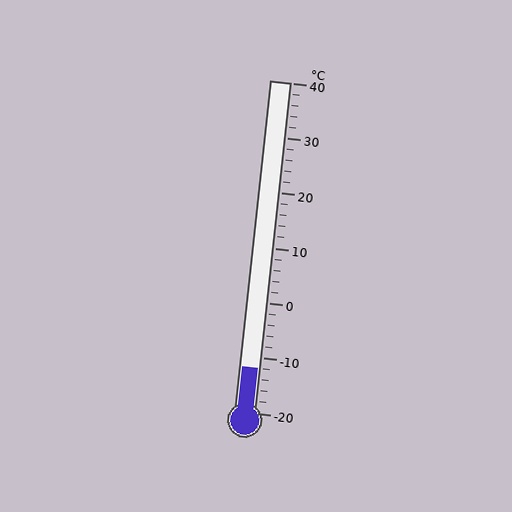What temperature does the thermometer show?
The thermometer shows approximately -12°C.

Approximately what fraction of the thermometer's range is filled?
The thermometer is filled to approximately 15% of its range.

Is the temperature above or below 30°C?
The temperature is below 30°C.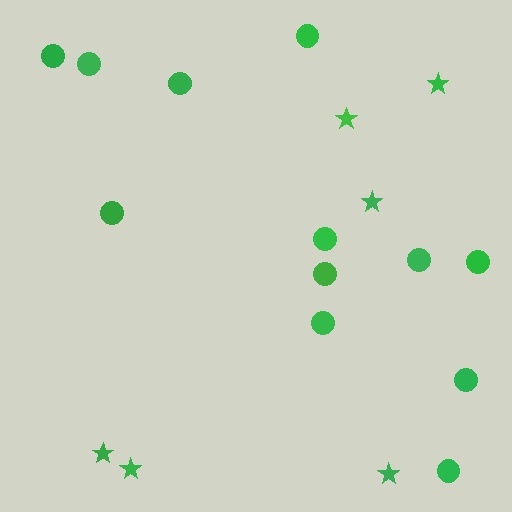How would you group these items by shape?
There are 2 groups: one group of circles (12) and one group of stars (6).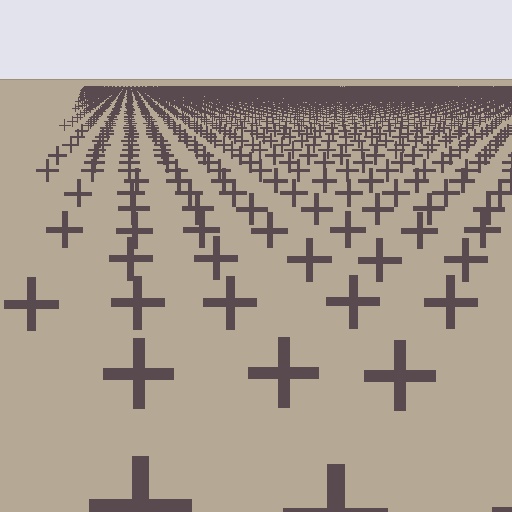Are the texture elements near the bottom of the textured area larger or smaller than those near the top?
Larger. Near the bottom, elements are closer to the viewer and appear at a bigger on-screen size.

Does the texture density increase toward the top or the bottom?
Density increases toward the top.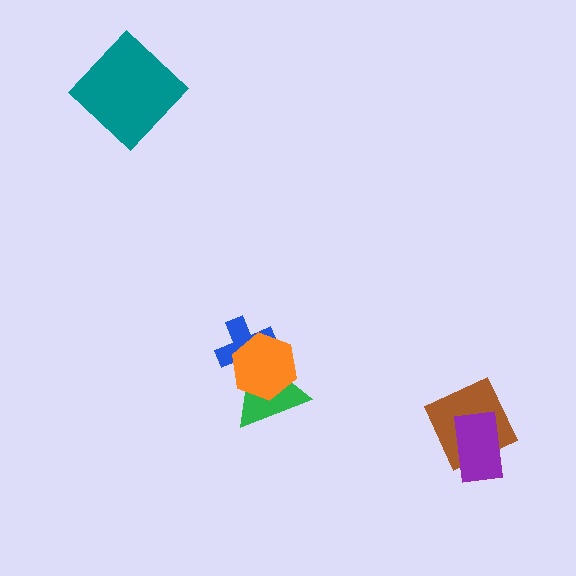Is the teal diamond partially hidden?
No, no other shape covers it.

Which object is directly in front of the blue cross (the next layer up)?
The green triangle is directly in front of the blue cross.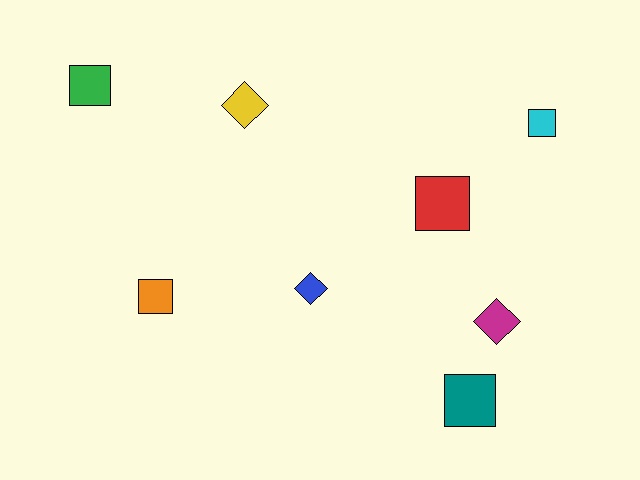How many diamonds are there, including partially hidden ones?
There are 3 diamonds.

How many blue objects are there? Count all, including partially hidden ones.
There is 1 blue object.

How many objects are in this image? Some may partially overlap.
There are 8 objects.